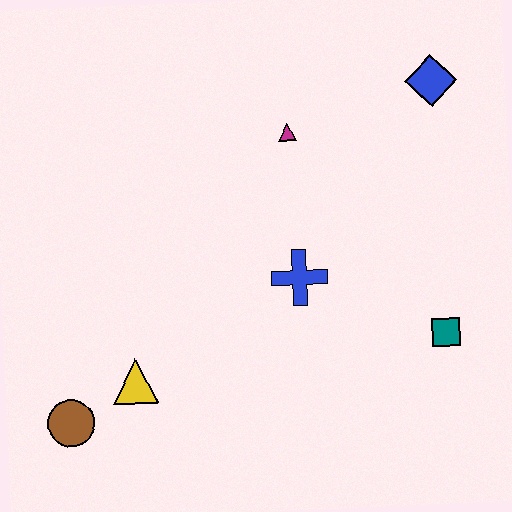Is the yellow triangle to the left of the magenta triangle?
Yes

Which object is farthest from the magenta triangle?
The brown circle is farthest from the magenta triangle.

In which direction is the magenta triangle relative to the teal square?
The magenta triangle is above the teal square.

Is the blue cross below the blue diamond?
Yes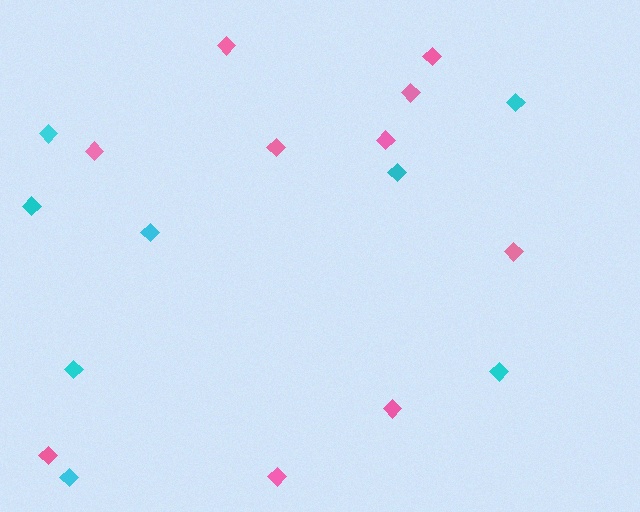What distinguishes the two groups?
There are 2 groups: one group of pink diamonds (10) and one group of cyan diamonds (8).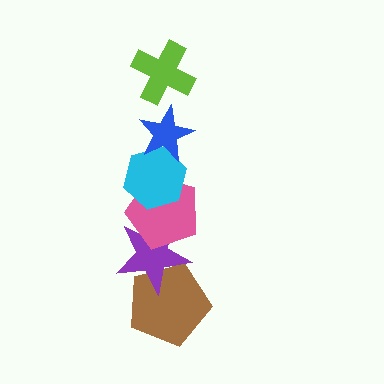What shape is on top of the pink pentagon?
The cyan hexagon is on top of the pink pentagon.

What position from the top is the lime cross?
The lime cross is 1st from the top.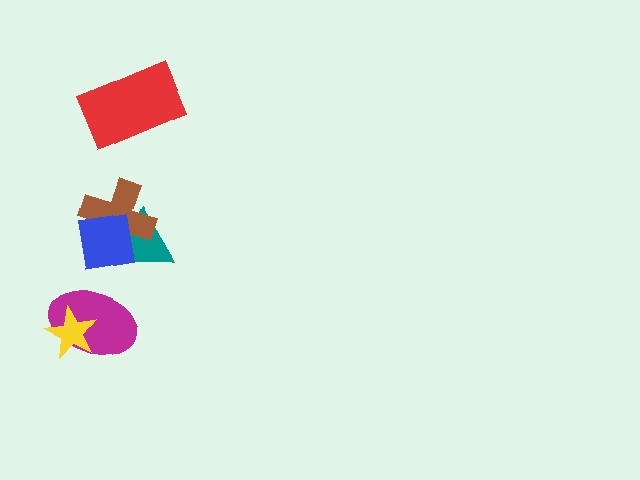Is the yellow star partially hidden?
No, no other shape covers it.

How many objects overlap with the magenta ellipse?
1 object overlaps with the magenta ellipse.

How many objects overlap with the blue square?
2 objects overlap with the blue square.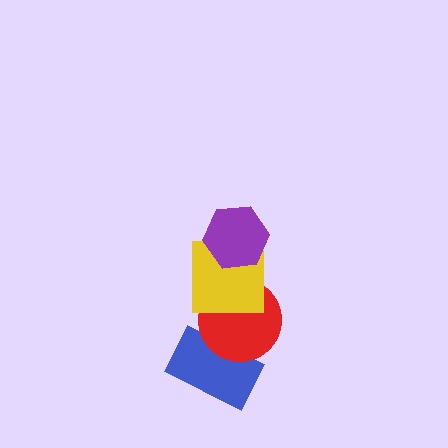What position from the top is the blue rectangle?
The blue rectangle is 4th from the top.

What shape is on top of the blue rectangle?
The red circle is on top of the blue rectangle.